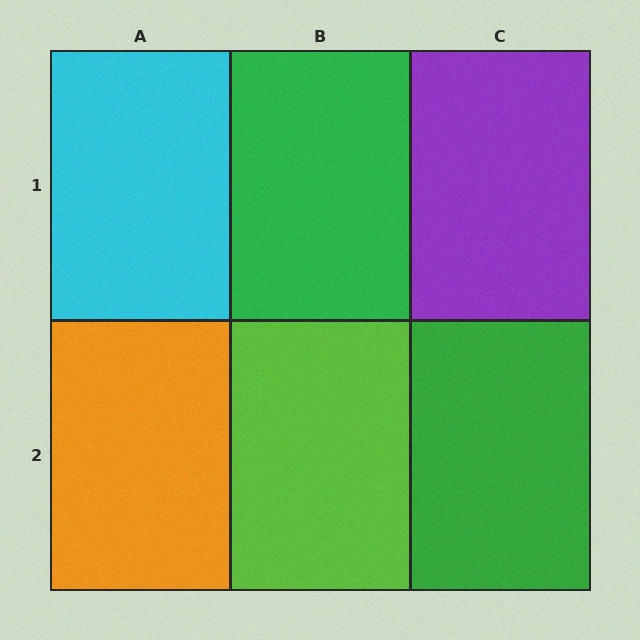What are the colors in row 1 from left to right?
Cyan, green, purple.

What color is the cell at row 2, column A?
Orange.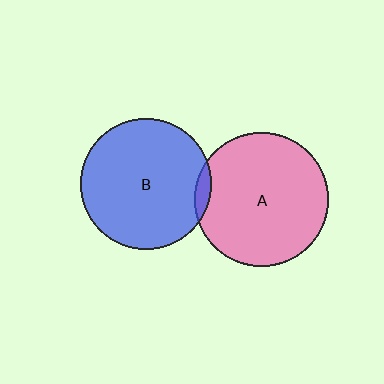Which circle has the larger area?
Circle A (pink).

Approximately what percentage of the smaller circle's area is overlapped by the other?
Approximately 5%.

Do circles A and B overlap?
Yes.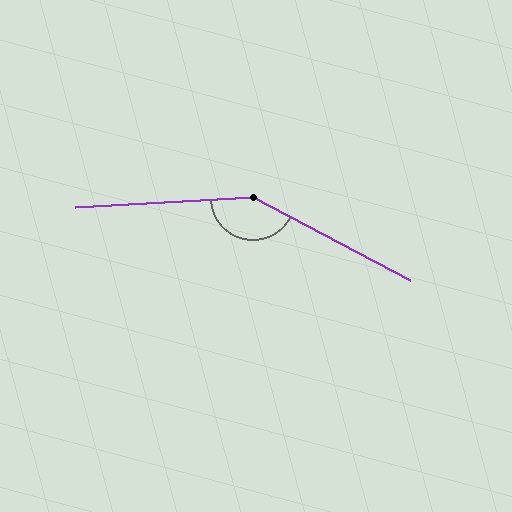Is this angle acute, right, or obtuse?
It is obtuse.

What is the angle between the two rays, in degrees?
Approximately 149 degrees.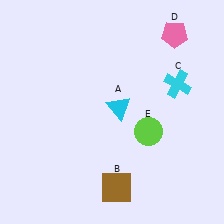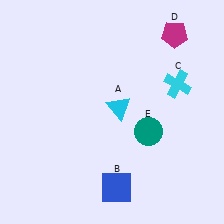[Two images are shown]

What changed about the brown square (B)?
In Image 1, B is brown. In Image 2, it changed to blue.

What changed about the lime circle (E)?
In Image 1, E is lime. In Image 2, it changed to teal.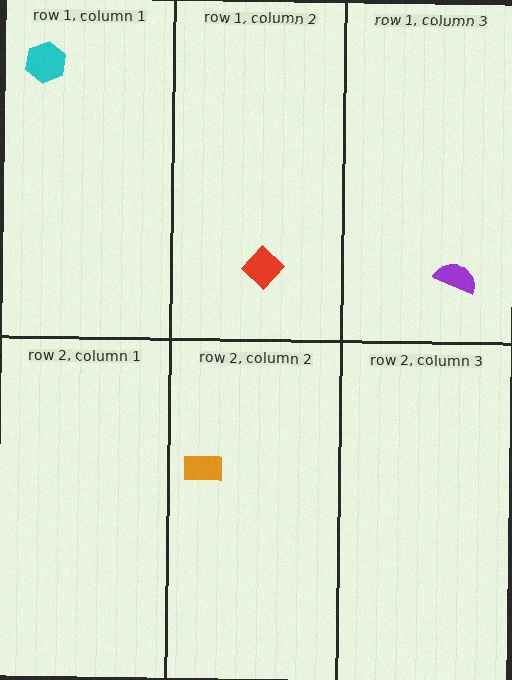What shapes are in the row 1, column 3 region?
The purple semicircle.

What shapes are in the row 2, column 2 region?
The orange rectangle.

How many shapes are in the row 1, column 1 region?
1.